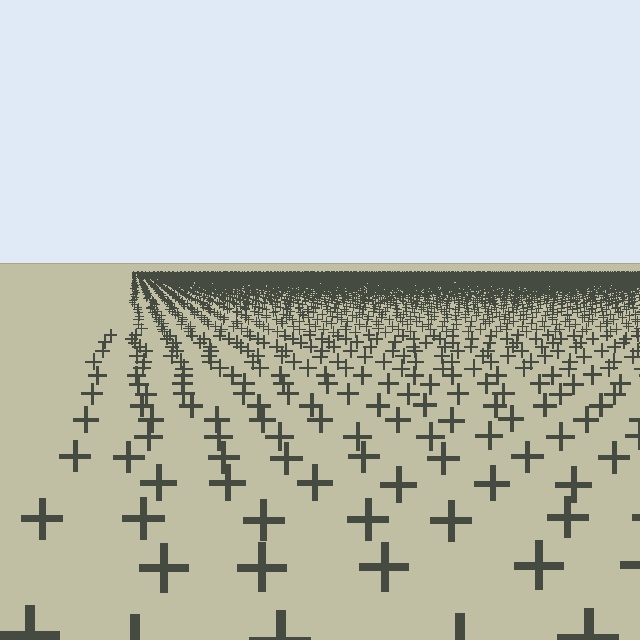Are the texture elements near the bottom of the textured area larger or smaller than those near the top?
Larger. Near the bottom, elements are closer to the viewer and appear at a bigger on-screen size.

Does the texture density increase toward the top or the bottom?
Density increases toward the top.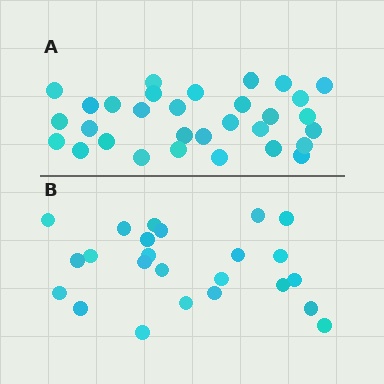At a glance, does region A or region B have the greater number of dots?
Region A (the top region) has more dots.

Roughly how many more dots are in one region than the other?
Region A has roughly 8 or so more dots than region B.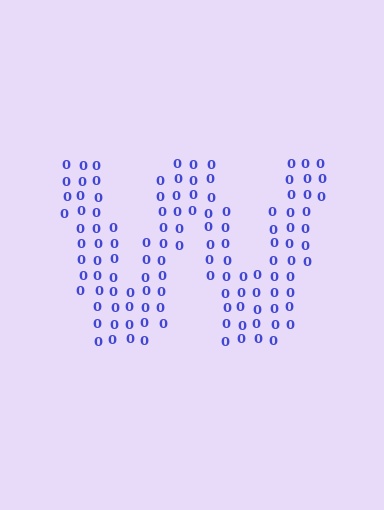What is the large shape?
The large shape is the letter W.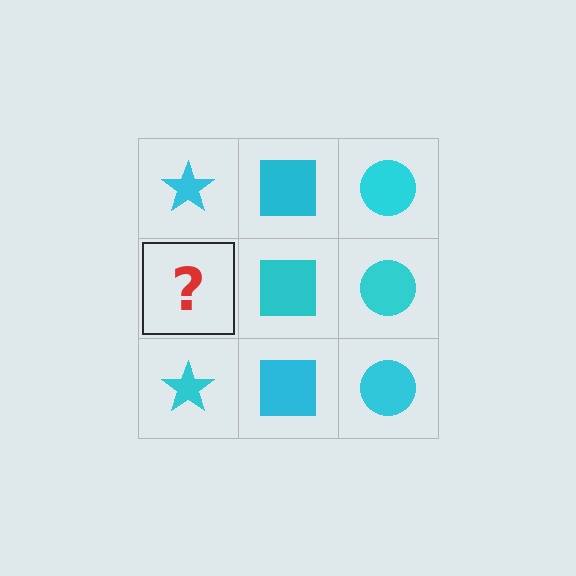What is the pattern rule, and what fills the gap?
The rule is that each column has a consistent shape. The gap should be filled with a cyan star.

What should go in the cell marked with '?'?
The missing cell should contain a cyan star.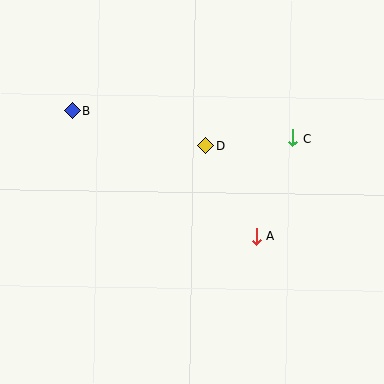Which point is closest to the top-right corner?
Point C is closest to the top-right corner.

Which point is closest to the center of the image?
Point D at (205, 146) is closest to the center.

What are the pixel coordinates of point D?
Point D is at (205, 146).